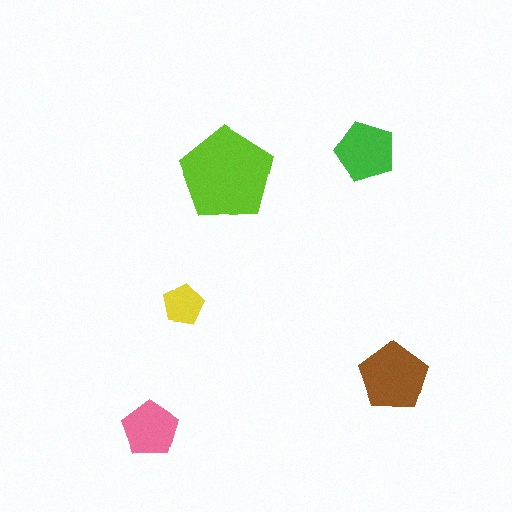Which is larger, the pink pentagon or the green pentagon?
The green one.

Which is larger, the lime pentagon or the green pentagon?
The lime one.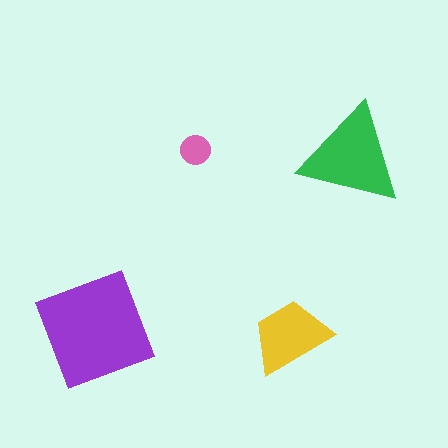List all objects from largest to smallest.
The purple diamond, the green triangle, the yellow trapezoid, the pink circle.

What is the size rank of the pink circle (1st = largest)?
4th.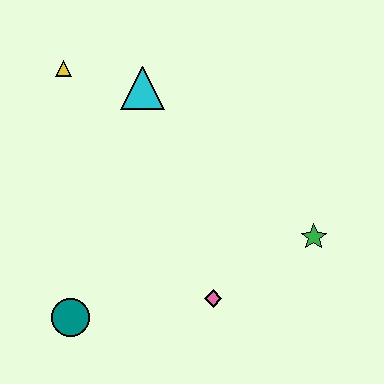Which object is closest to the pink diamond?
The green star is closest to the pink diamond.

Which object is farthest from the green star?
The yellow triangle is farthest from the green star.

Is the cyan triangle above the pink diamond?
Yes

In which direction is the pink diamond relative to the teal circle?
The pink diamond is to the right of the teal circle.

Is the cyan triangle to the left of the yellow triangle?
No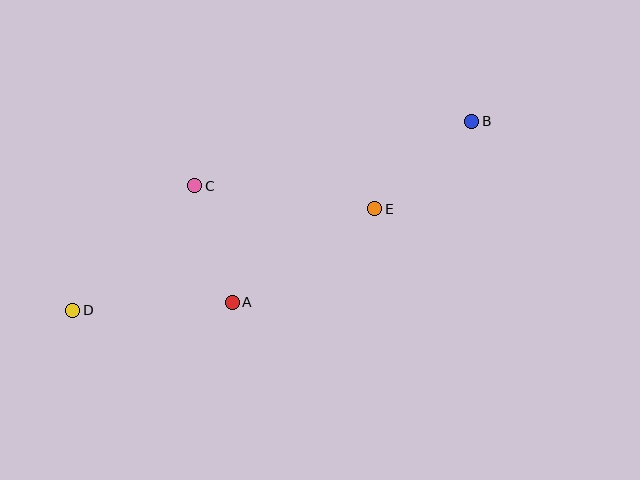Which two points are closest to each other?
Points A and C are closest to each other.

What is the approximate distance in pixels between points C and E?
The distance between C and E is approximately 181 pixels.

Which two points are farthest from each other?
Points B and D are farthest from each other.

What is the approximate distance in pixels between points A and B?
The distance between A and B is approximately 300 pixels.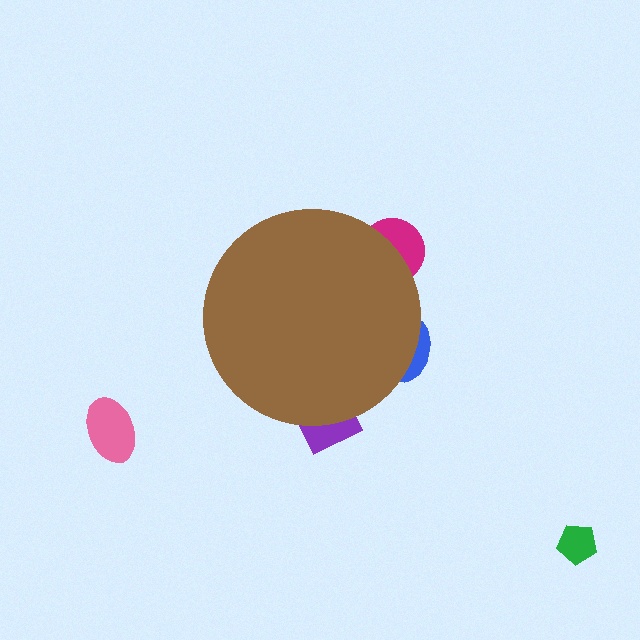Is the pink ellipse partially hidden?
No, the pink ellipse is fully visible.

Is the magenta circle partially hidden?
Yes, the magenta circle is partially hidden behind the brown circle.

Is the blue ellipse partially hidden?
Yes, the blue ellipse is partially hidden behind the brown circle.